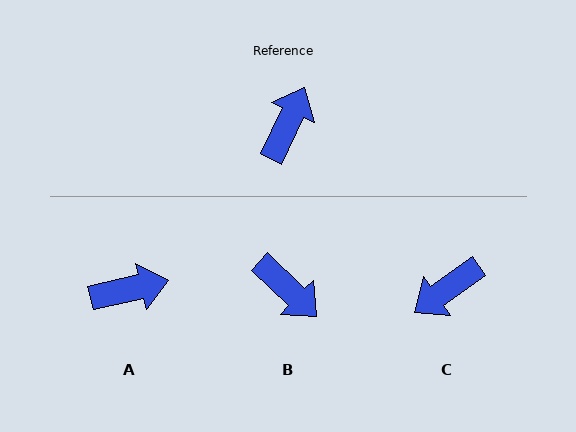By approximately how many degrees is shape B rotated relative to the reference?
Approximately 109 degrees clockwise.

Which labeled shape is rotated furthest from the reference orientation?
C, about 150 degrees away.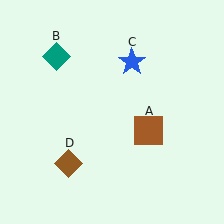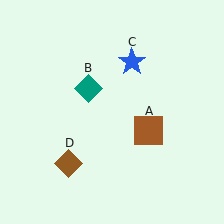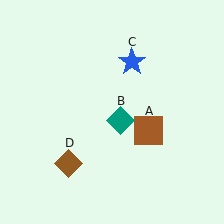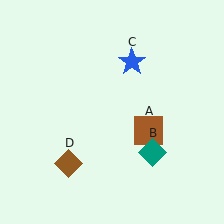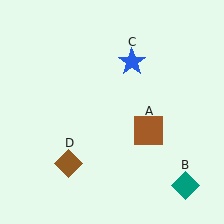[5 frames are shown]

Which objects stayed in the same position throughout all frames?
Brown square (object A) and blue star (object C) and brown diamond (object D) remained stationary.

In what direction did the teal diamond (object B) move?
The teal diamond (object B) moved down and to the right.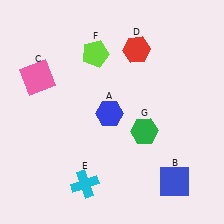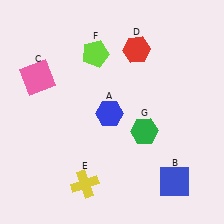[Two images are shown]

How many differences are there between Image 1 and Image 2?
There is 1 difference between the two images.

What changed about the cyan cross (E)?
In Image 1, E is cyan. In Image 2, it changed to yellow.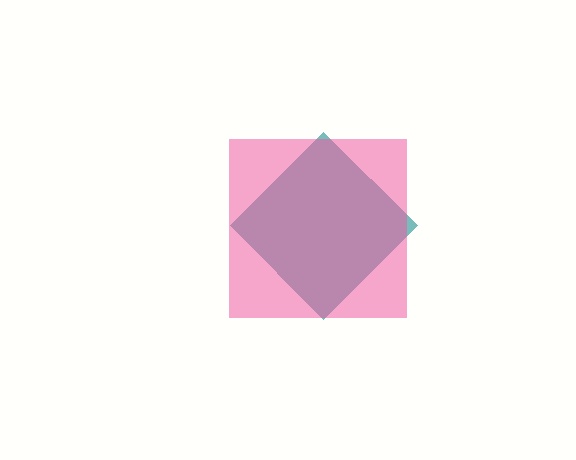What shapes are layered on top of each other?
The layered shapes are: a teal diamond, a pink square.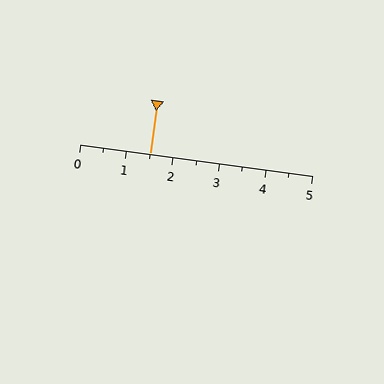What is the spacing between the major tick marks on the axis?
The major ticks are spaced 1 apart.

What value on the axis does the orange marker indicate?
The marker indicates approximately 1.5.